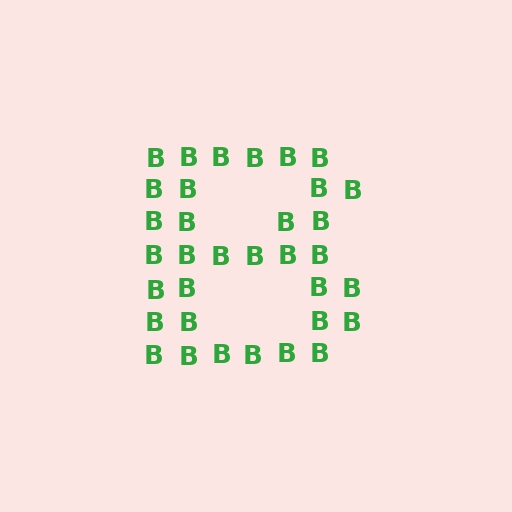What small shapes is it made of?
It is made of small letter B's.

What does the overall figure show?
The overall figure shows the letter B.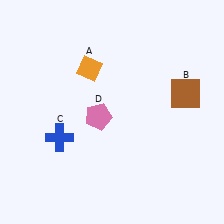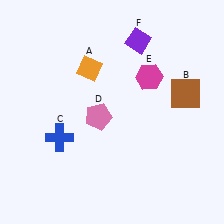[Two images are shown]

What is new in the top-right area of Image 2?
A purple diamond (F) was added in the top-right area of Image 2.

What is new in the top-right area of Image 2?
A magenta hexagon (E) was added in the top-right area of Image 2.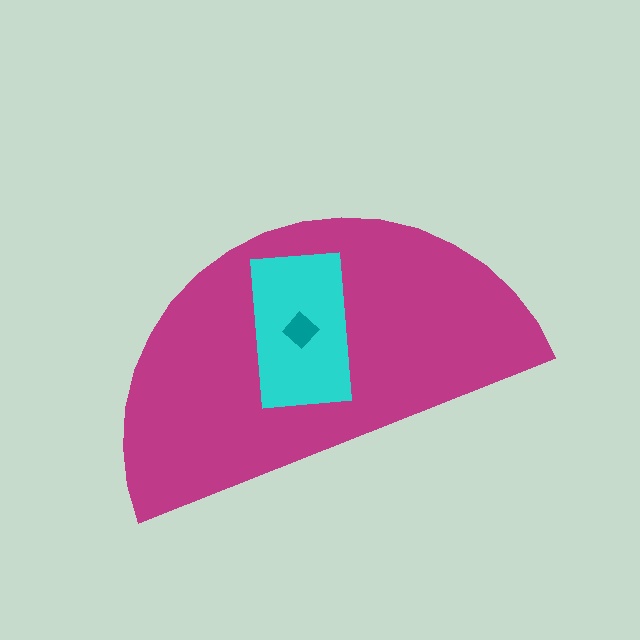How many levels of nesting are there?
3.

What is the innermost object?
The teal diamond.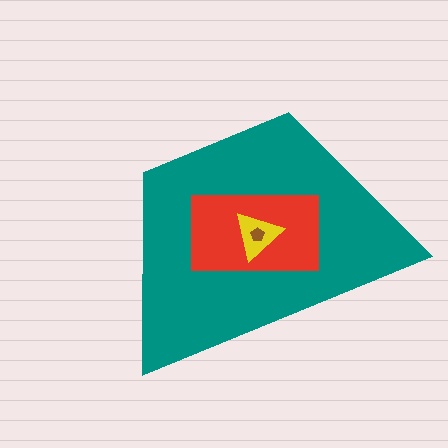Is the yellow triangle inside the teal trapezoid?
Yes.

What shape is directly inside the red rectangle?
The yellow triangle.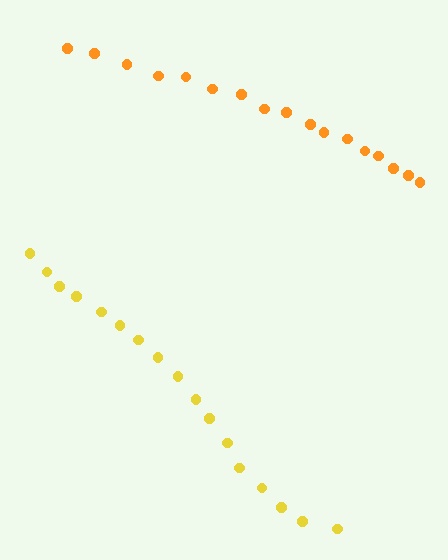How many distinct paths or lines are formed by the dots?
There are 2 distinct paths.